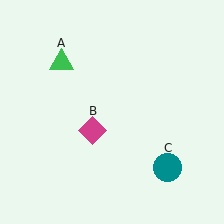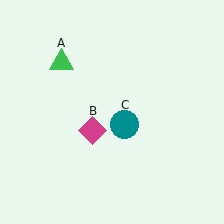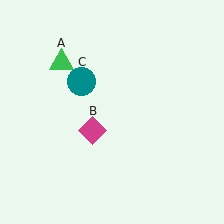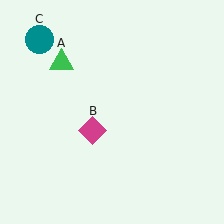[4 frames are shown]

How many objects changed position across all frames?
1 object changed position: teal circle (object C).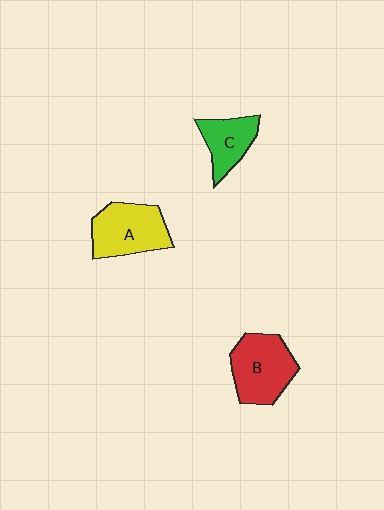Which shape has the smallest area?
Shape C (green).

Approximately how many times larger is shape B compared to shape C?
Approximately 1.5 times.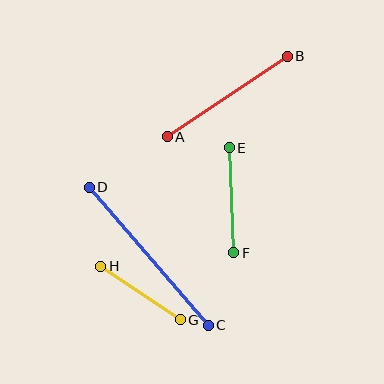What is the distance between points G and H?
The distance is approximately 96 pixels.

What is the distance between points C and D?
The distance is approximately 182 pixels.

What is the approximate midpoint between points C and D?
The midpoint is at approximately (149, 256) pixels.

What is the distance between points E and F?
The distance is approximately 106 pixels.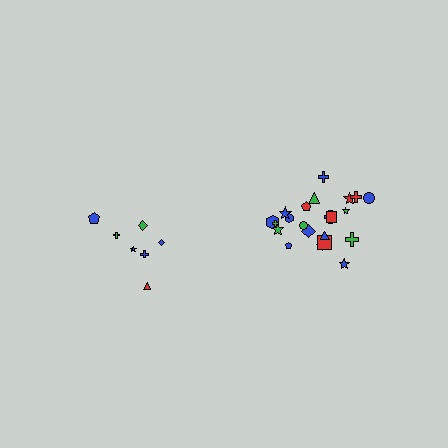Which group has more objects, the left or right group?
The right group.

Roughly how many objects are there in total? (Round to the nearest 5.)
Roughly 30 objects in total.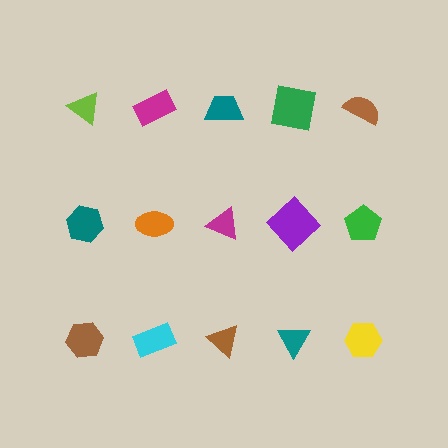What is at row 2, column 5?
A green pentagon.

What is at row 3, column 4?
A teal triangle.